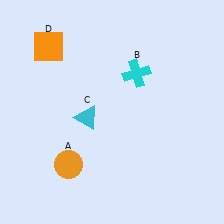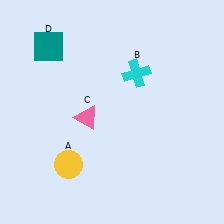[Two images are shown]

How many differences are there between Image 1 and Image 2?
There are 3 differences between the two images.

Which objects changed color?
A changed from orange to yellow. C changed from cyan to pink. D changed from orange to teal.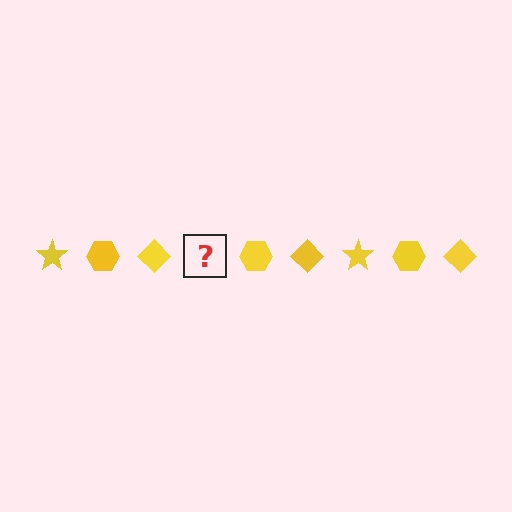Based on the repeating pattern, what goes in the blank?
The blank should be a yellow star.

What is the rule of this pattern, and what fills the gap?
The rule is that the pattern cycles through star, hexagon, diamond shapes in yellow. The gap should be filled with a yellow star.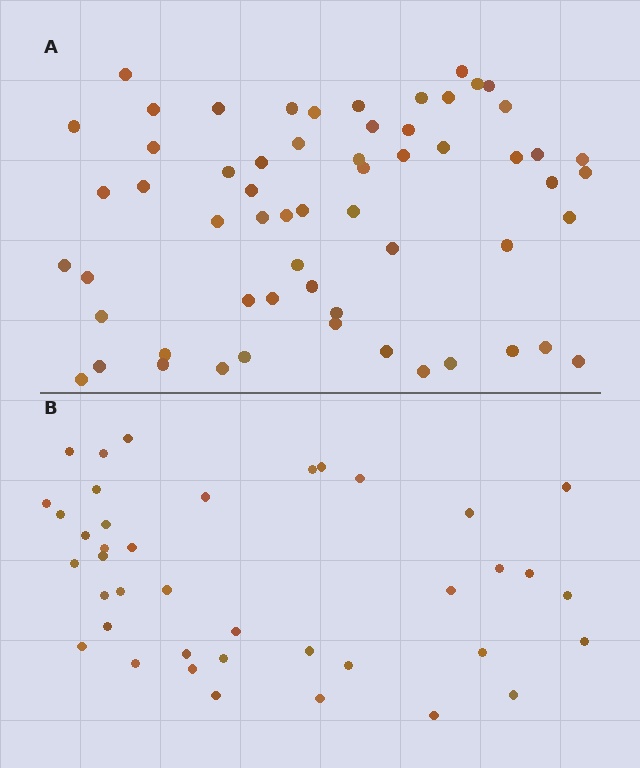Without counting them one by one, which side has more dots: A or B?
Region A (the top region) has more dots.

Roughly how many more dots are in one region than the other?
Region A has approximately 20 more dots than region B.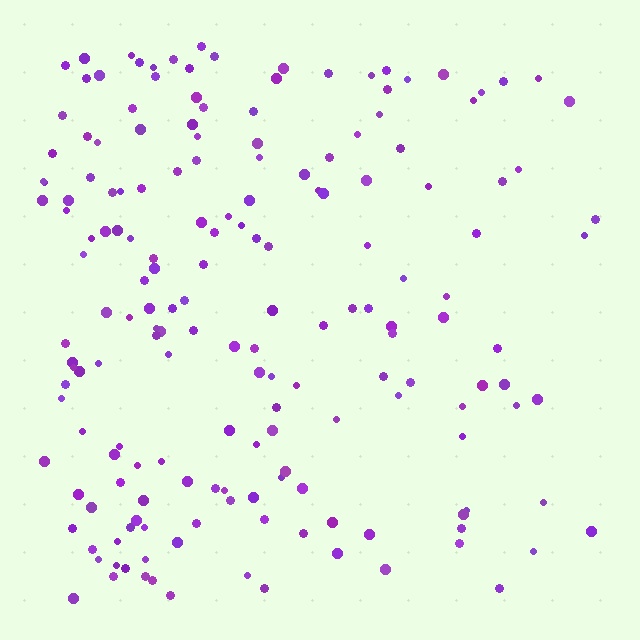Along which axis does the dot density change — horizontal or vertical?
Horizontal.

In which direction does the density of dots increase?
From right to left, with the left side densest.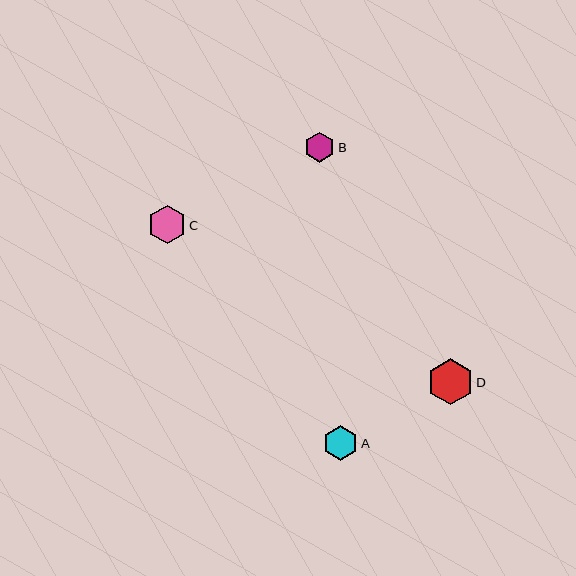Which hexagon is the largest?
Hexagon D is the largest with a size of approximately 46 pixels.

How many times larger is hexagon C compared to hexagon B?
Hexagon C is approximately 1.3 times the size of hexagon B.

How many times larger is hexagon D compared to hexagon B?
Hexagon D is approximately 1.5 times the size of hexagon B.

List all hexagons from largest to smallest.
From largest to smallest: D, C, A, B.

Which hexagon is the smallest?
Hexagon B is the smallest with a size of approximately 31 pixels.